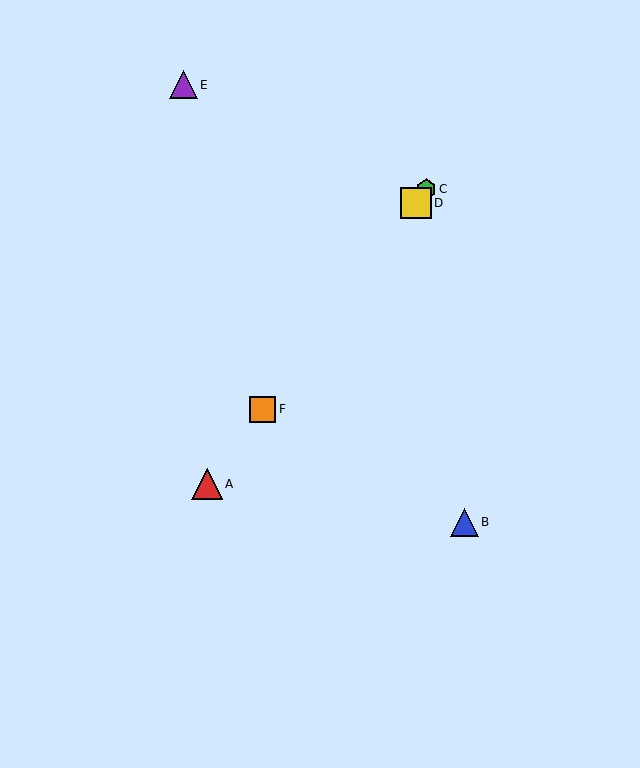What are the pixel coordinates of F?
Object F is at (262, 409).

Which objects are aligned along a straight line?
Objects A, C, D, F are aligned along a straight line.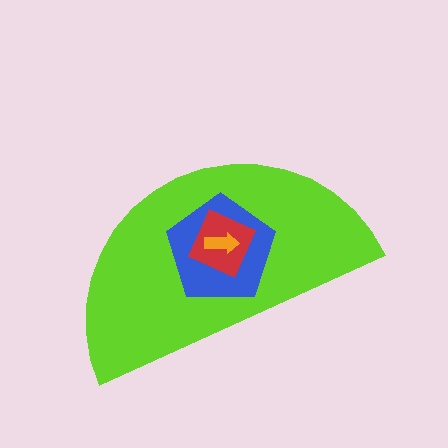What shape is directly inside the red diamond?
The orange arrow.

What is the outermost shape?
The lime semicircle.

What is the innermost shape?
The orange arrow.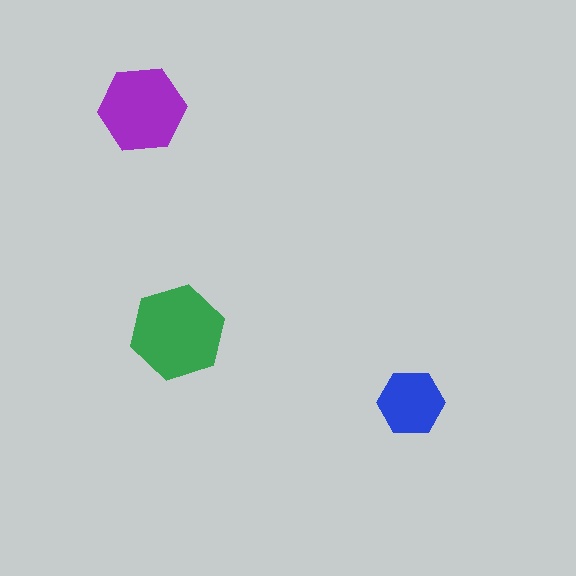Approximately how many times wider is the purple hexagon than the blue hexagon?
About 1.5 times wider.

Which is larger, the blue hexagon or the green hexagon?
The green one.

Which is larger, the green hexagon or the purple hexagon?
The green one.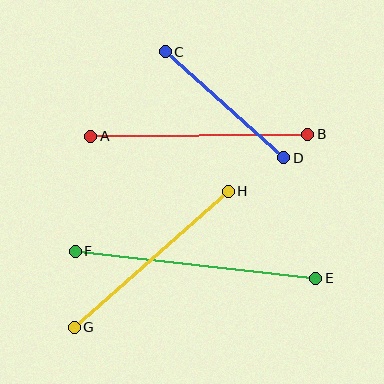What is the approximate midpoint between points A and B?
The midpoint is at approximately (199, 135) pixels.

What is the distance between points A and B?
The distance is approximately 217 pixels.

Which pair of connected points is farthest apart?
Points E and F are farthest apart.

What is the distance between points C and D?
The distance is approximately 159 pixels.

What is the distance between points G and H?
The distance is approximately 206 pixels.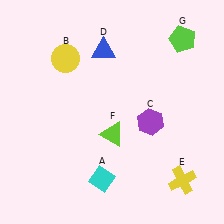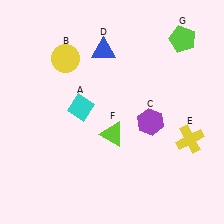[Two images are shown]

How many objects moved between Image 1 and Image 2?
2 objects moved between the two images.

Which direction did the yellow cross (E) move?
The yellow cross (E) moved up.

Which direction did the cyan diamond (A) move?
The cyan diamond (A) moved up.